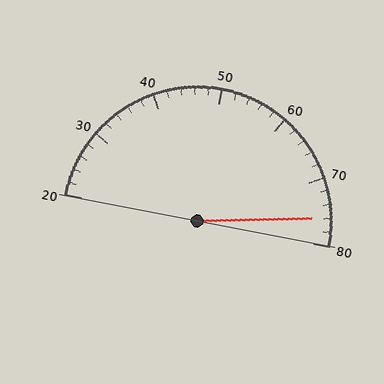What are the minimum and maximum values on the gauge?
The gauge ranges from 20 to 80.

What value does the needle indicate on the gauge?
The needle indicates approximately 76.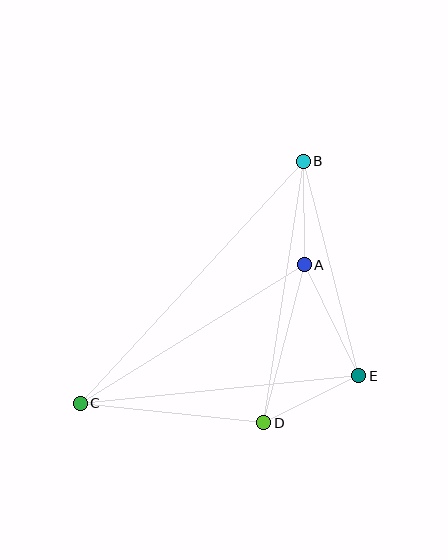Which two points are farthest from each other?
Points B and C are farthest from each other.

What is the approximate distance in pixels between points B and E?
The distance between B and E is approximately 222 pixels.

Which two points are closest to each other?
Points A and B are closest to each other.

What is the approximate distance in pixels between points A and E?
The distance between A and E is approximately 124 pixels.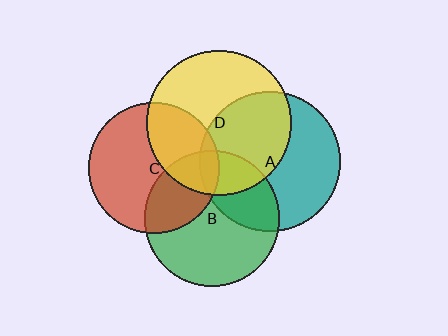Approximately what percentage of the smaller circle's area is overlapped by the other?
Approximately 45%.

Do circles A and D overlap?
Yes.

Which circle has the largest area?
Circle D (yellow).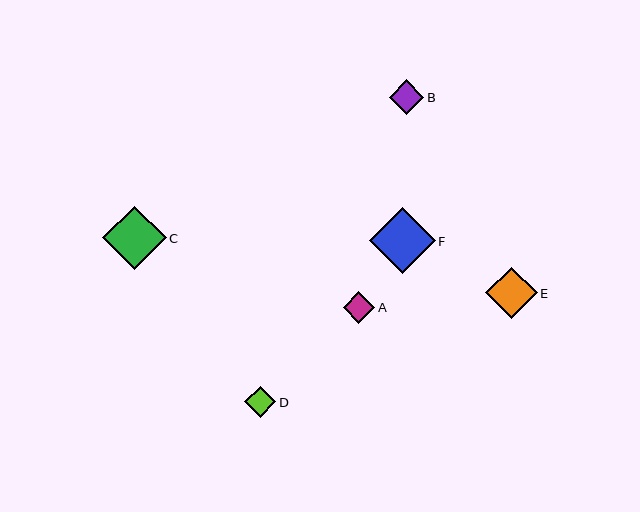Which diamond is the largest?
Diamond F is the largest with a size of approximately 66 pixels.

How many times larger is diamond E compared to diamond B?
Diamond E is approximately 1.5 times the size of diamond B.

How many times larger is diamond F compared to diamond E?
Diamond F is approximately 1.3 times the size of diamond E.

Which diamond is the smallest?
Diamond D is the smallest with a size of approximately 31 pixels.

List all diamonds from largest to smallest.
From largest to smallest: F, C, E, B, A, D.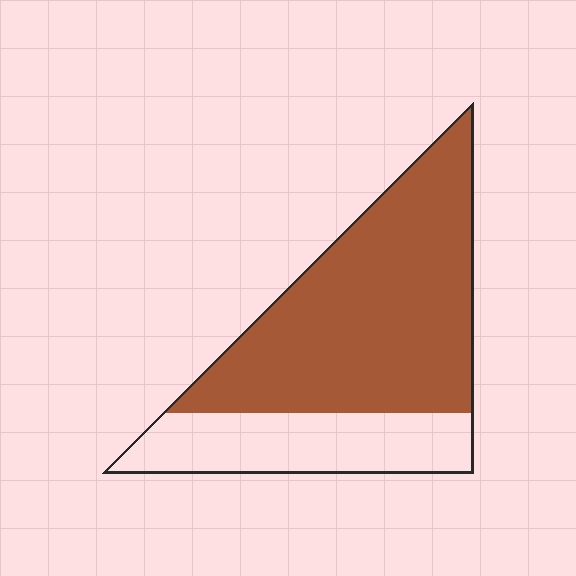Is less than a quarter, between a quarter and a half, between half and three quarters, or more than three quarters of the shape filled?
Between half and three quarters.